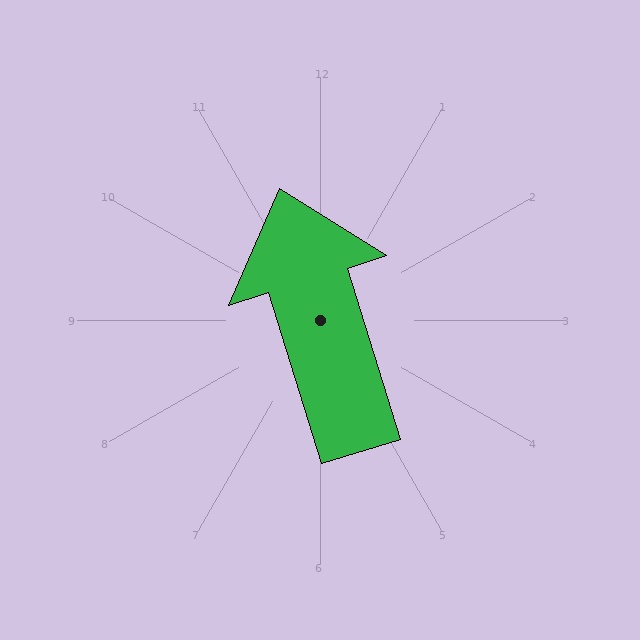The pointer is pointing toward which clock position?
Roughly 11 o'clock.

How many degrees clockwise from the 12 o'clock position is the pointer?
Approximately 343 degrees.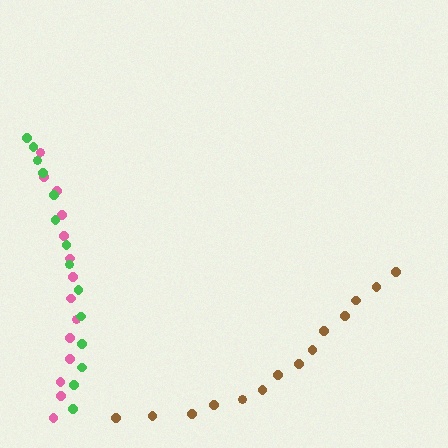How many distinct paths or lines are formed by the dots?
There are 3 distinct paths.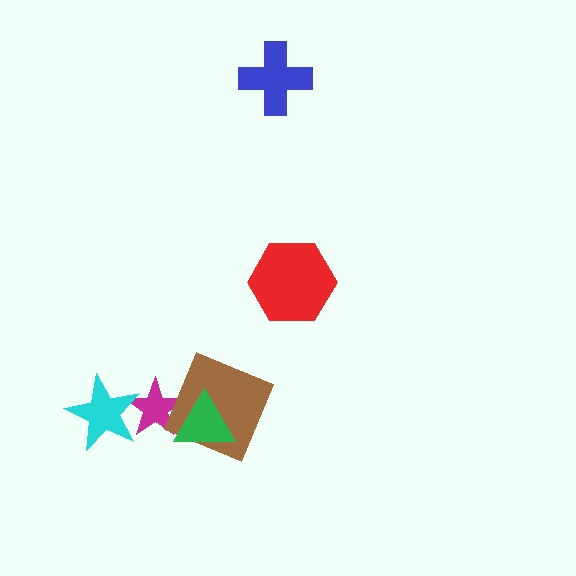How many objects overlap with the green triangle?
2 objects overlap with the green triangle.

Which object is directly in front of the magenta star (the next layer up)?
The brown square is directly in front of the magenta star.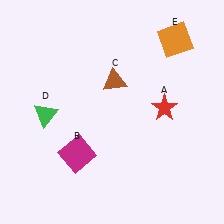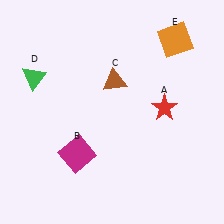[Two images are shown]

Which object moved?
The green triangle (D) moved up.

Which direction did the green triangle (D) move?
The green triangle (D) moved up.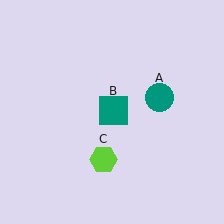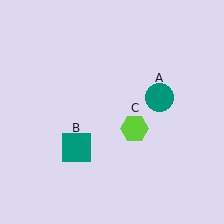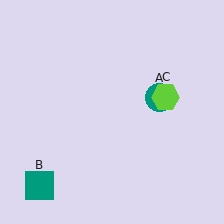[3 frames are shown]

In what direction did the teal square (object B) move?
The teal square (object B) moved down and to the left.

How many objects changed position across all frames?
2 objects changed position: teal square (object B), lime hexagon (object C).